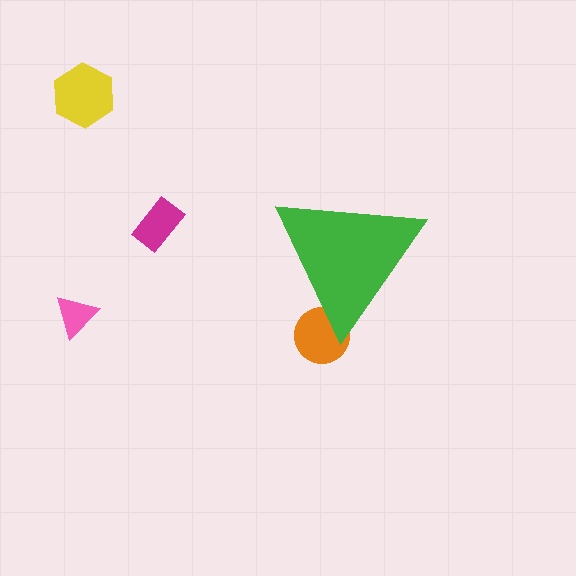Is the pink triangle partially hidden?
No, the pink triangle is fully visible.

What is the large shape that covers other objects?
A green triangle.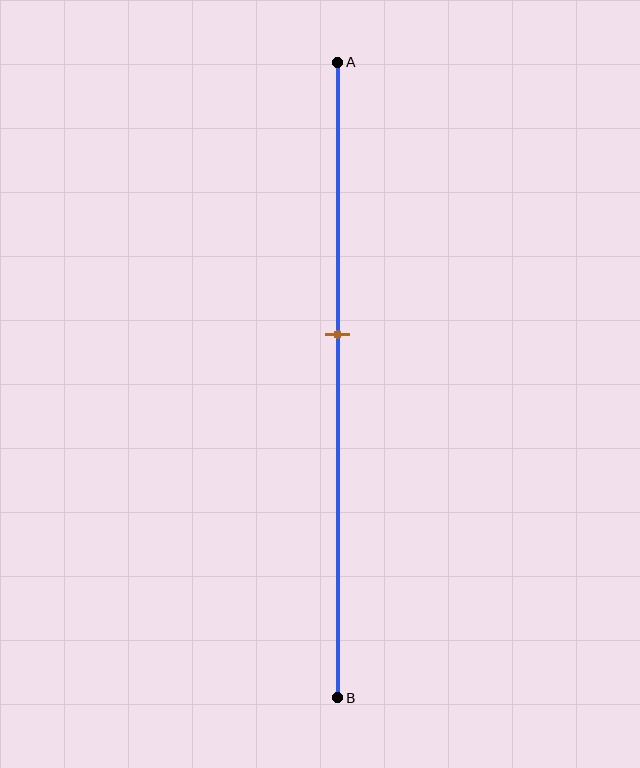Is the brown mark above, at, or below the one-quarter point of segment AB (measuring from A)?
The brown mark is below the one-quarter point of segment AB.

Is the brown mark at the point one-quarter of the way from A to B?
No, the mark is at about 45% from A, not at the 25% one-quarter point.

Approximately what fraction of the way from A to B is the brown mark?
The brown mark is approximately 45% of the way from A to B.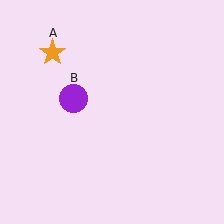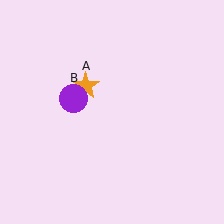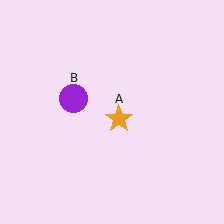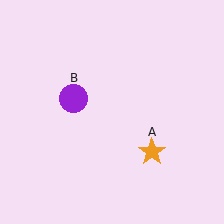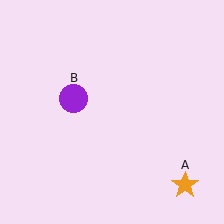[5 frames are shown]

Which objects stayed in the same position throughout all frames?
Purple circle (object B) remained stationary.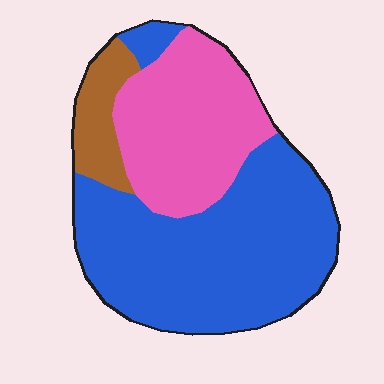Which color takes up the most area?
Blue, at roughly 60%.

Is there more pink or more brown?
Pink.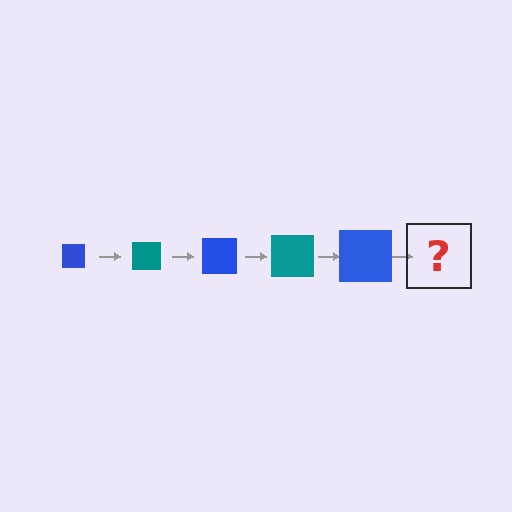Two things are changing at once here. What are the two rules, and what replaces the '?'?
The two rules are that the square grows larger each step and the color cycles through blue and teal. The '?' should be a teal square, larger than the previous one.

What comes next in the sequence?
The next element should be a teal square, larger than the previous one.